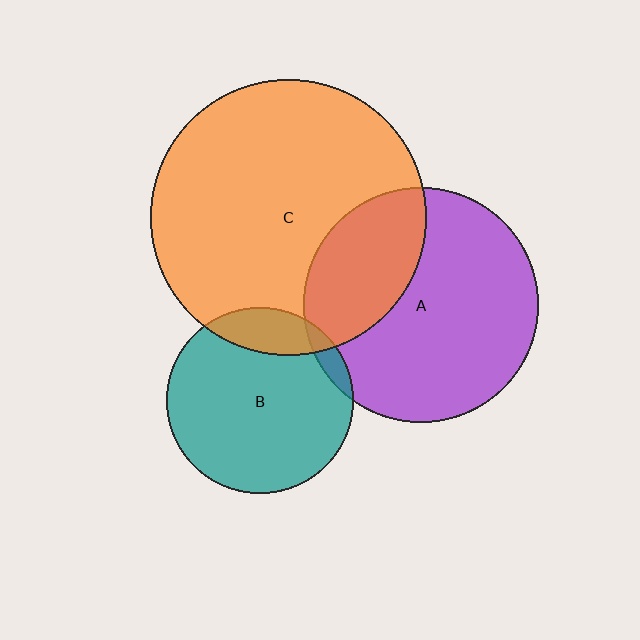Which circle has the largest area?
Circle C (orange).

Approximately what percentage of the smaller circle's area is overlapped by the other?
Approximately 30%.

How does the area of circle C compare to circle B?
Approximately 2.2 times.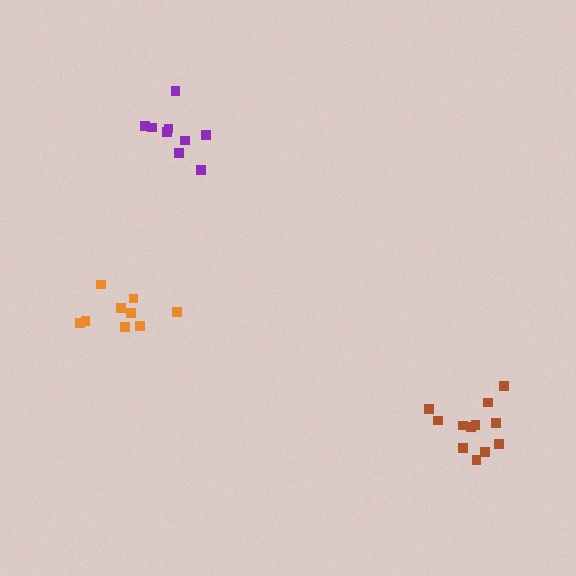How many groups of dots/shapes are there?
There are 3 groups.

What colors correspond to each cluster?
The clusters are colored: purple, brown, orange.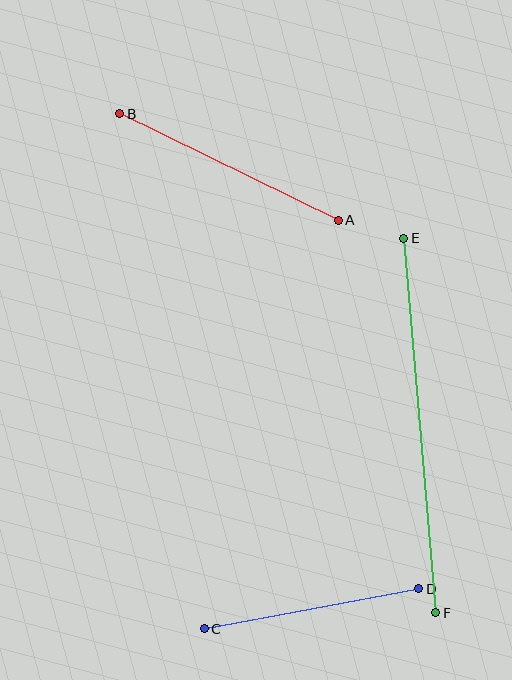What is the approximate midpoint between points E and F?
The midpoint is at approximately (420, 426) pixels.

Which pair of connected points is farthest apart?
Points E and F are farthest apart.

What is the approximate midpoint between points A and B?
The midpoint is at approximately (229, 167) pixels.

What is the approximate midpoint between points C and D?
The midpoint is at approximately (311, 609) pixels.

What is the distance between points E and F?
The distance is approximately 376 pixels.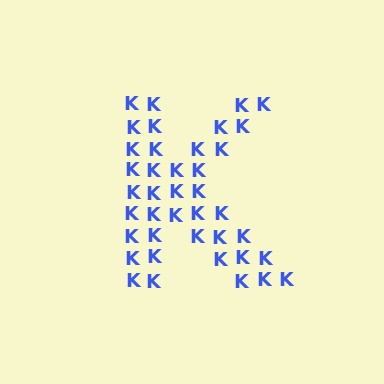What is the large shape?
The large shape is the letter K.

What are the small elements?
The small elements are letter K's.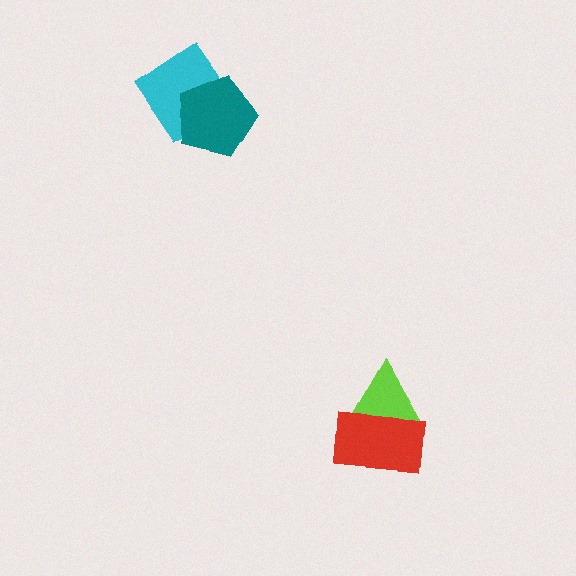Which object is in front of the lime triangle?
The red rectangle is in front of the lime triangle.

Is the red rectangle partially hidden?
No, no other shape covers it.